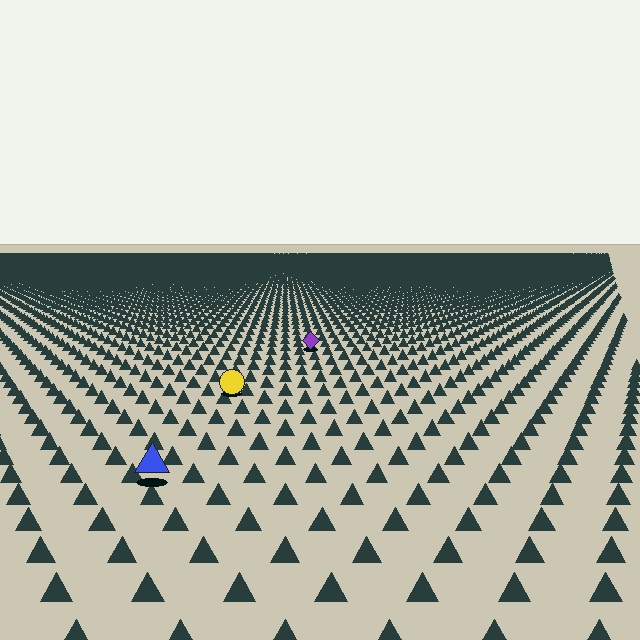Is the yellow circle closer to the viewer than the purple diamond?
Yes. The yellow circle is closer — you can tell from the texture gradient: the ground texture is coarser near it.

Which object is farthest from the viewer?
The purple diamond is farthest from the viewer. It appears smaller and the ground texture around it is denser.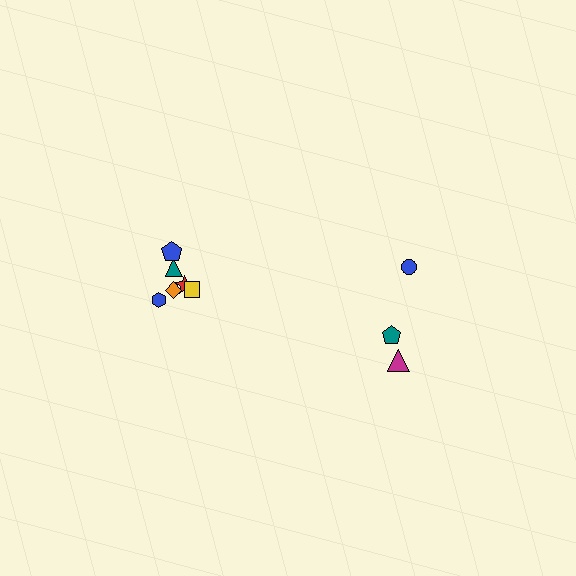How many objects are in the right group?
There are 3 objects.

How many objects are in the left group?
There are 6 objects.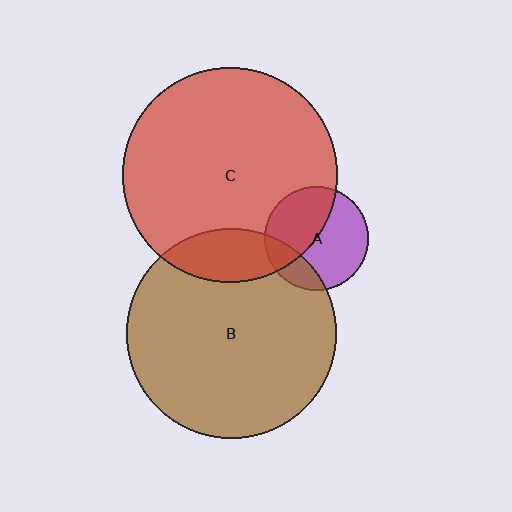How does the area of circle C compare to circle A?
Approximately 4.3 times.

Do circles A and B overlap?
Yes.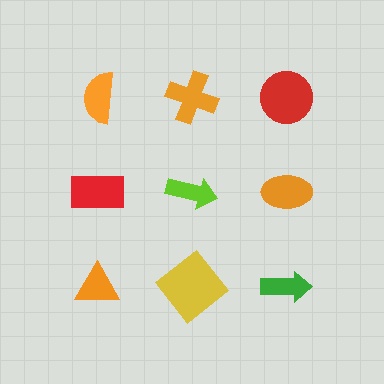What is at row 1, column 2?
An orange cross.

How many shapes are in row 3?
3 shapes.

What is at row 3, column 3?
A green arrow.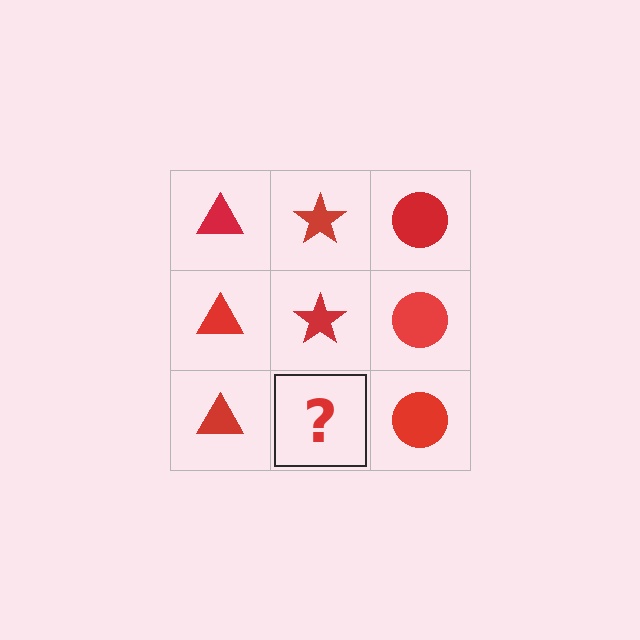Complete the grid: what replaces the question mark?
The question mark should be replaced with a red star.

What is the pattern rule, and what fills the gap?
The rule is that each column has a consistent shape. The gap should be filled with a red star.